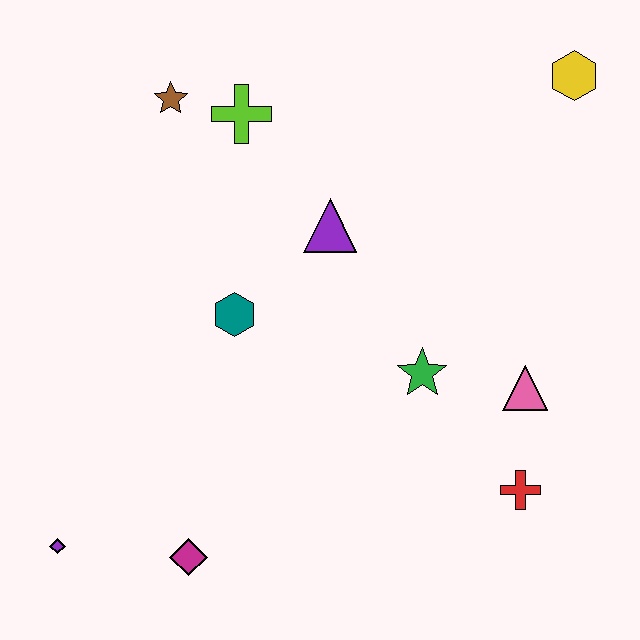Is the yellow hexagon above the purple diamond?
Yes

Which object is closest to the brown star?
The lime cross is closest to the brown star.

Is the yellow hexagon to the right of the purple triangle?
Yes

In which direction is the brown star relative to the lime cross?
The brown star is to the left of the lime cross.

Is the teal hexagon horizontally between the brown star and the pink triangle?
Yes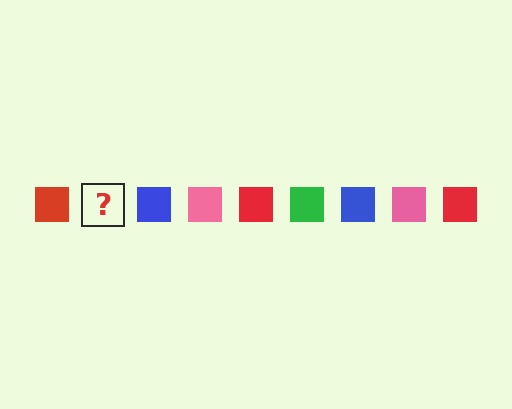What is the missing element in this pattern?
The missing element is a green square.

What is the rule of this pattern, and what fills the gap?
The rule is that the pattern cycles through red, green, blue, pink squares. The gap should be filled with a green square.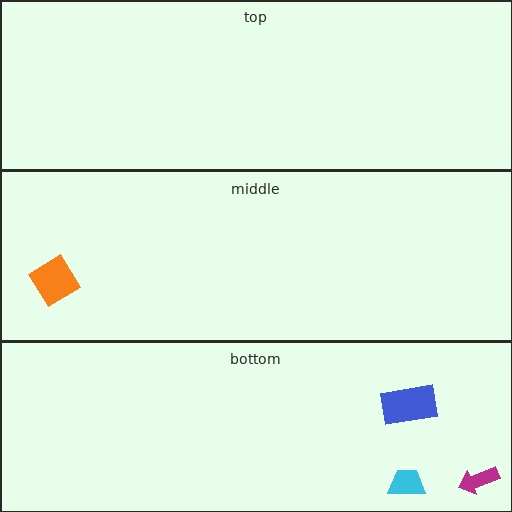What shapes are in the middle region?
The orange diamond.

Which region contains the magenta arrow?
The bottom region.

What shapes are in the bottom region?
The magenta arrow, the cyan trapezoid, the blue rectangle.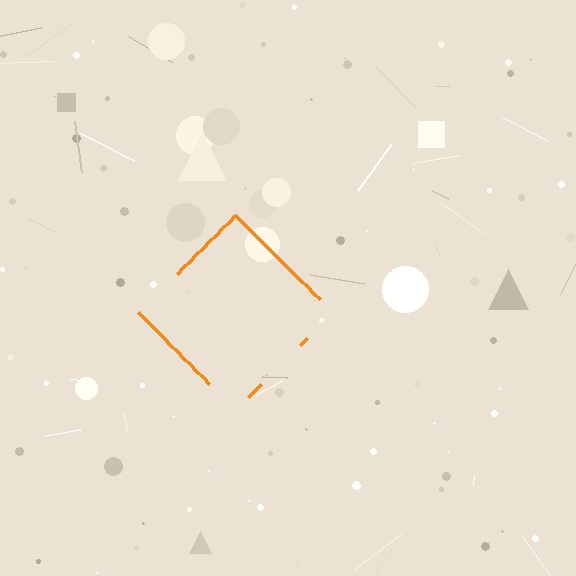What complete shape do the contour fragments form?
The contour fragments form a diamond.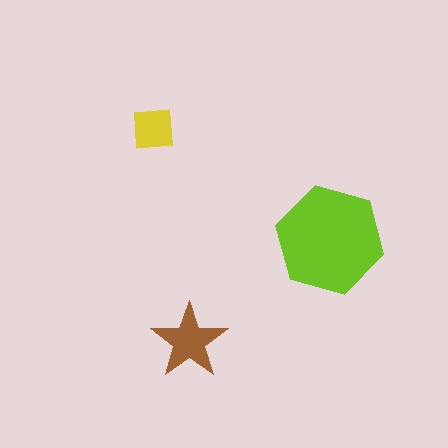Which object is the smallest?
The yellow square.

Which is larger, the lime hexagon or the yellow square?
The lime hexagon.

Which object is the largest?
The lime hexagon.